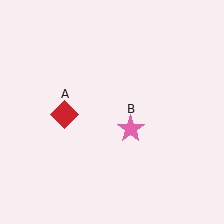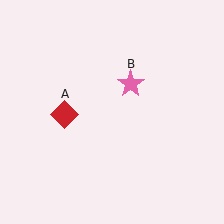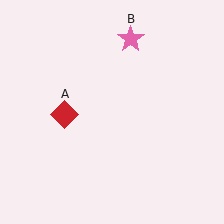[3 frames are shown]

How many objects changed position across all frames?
1 object changed position: pink star (object B).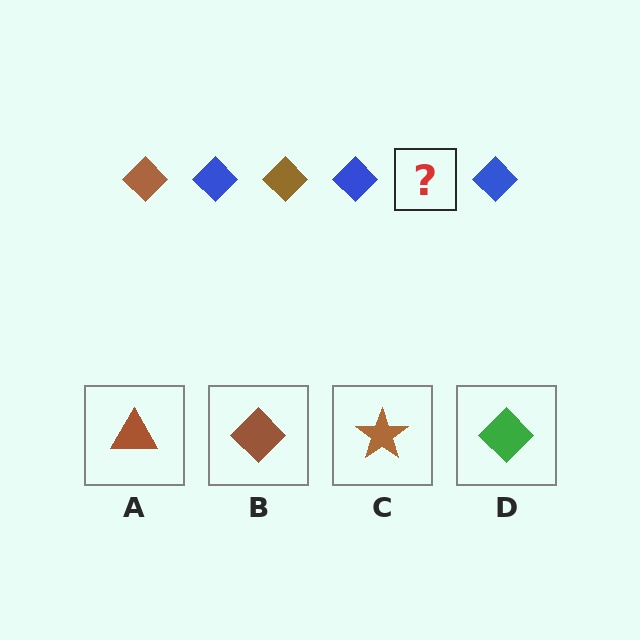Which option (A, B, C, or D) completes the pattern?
B.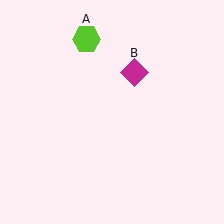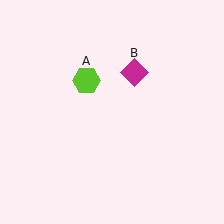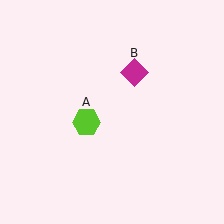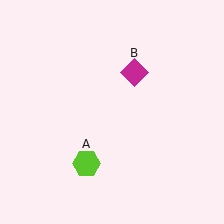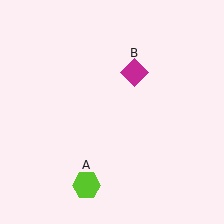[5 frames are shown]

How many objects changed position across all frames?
1 object changed position: lime hexagon (object A).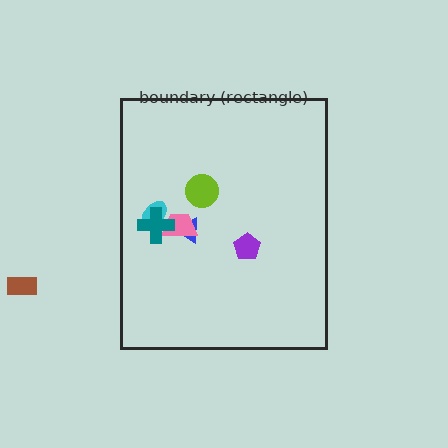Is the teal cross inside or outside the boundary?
Inside.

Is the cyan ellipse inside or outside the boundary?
Inside.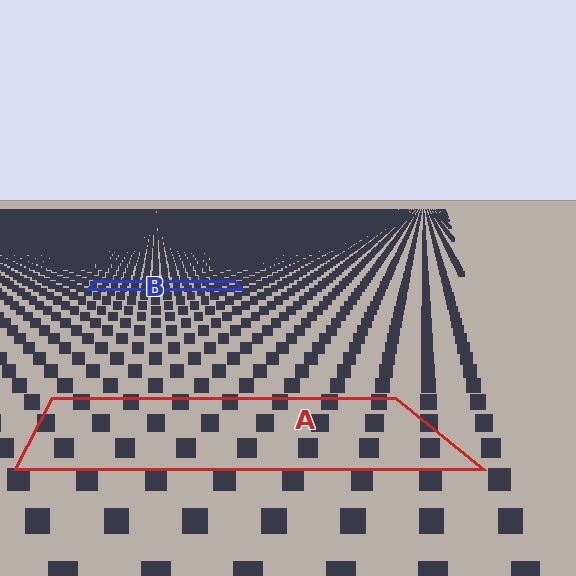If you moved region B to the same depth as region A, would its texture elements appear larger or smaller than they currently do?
They would appear larger. At a closer depth, the same texture elements are projected at a bigger on-screen size.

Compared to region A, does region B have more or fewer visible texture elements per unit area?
Region B has more texture elements per unit area — they are packed more densely because it is farther away.